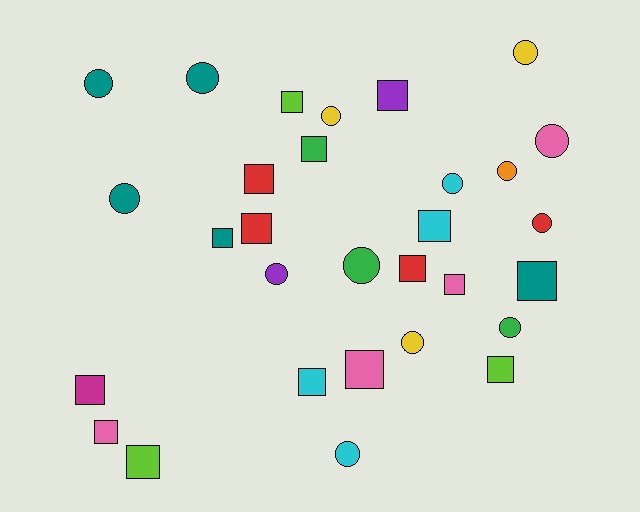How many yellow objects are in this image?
There are 3 yellow objects.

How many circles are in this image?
There are 14 circles.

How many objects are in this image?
There are 30 objects.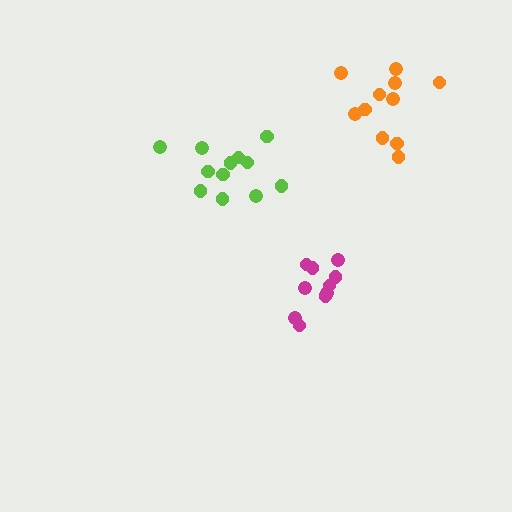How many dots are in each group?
Group 1: 12 dots, Group 2: 10 dots, Group 3: 11 dots (33 total).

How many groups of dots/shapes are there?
There are 3 groups.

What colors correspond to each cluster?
The clusters are colored: lime, magenta, orange.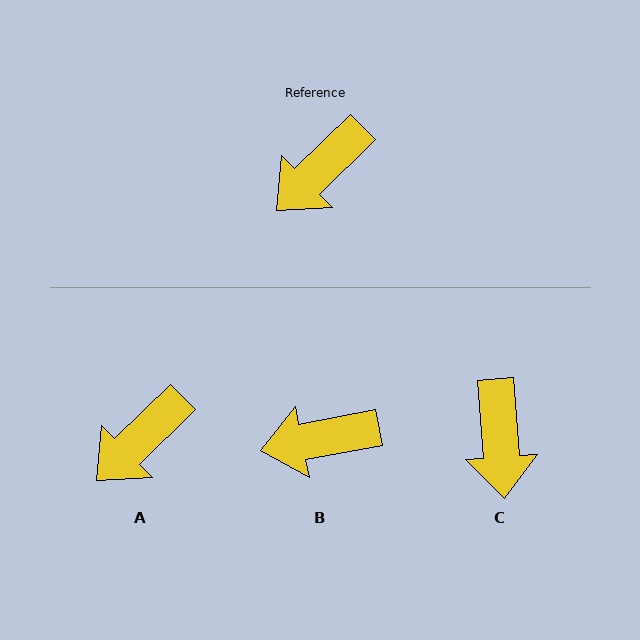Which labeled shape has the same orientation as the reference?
A.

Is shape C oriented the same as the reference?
No, it is off by about 50 degrees.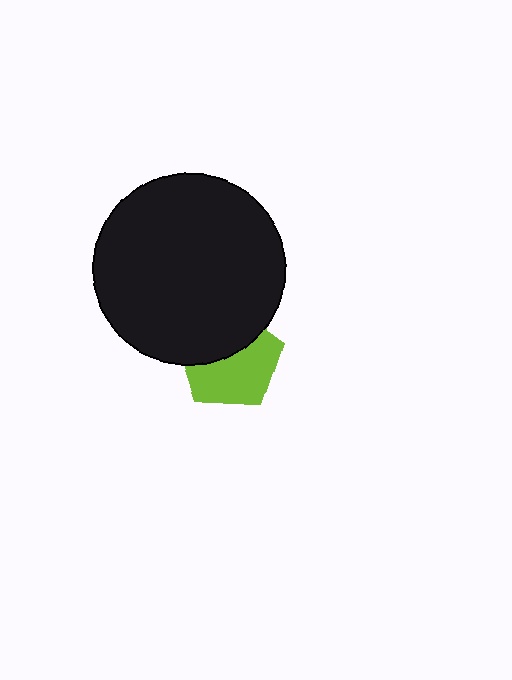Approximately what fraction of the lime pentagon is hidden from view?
Roughly 43% of the lime pentagon is hidden behind the black circle.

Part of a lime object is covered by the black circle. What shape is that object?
It is a pentagon.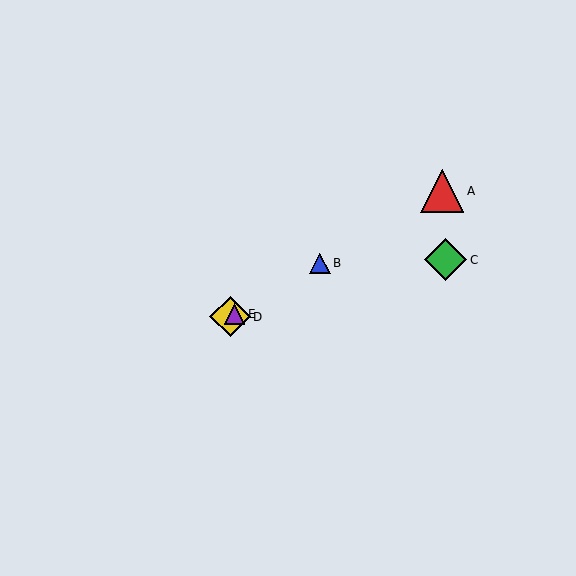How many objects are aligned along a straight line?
4 objects (A, B, D, E) are aligned along a straight line.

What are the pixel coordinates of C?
Object C is at (445, 260).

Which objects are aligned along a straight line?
Objects A, B, D, E are aligned along a straight line.